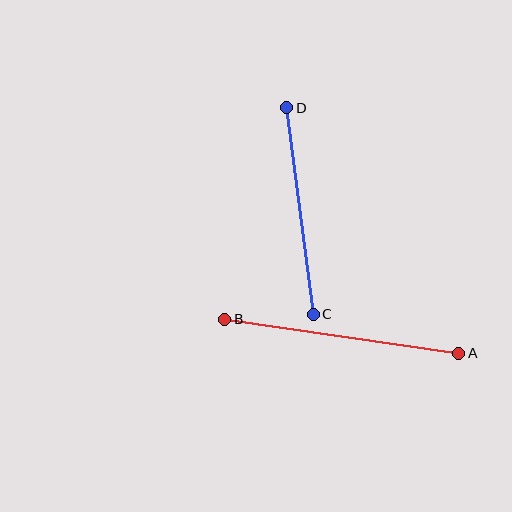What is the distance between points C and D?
The distance is approximately 208 pixels.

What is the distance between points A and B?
The distance is approximately 237 pixels.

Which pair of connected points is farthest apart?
Points A and B are farthest apart.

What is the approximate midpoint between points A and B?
The midpoint is at approximately (342, 336) pixels.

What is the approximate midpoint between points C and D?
The midpoint is at approximately (300, 211) pixels.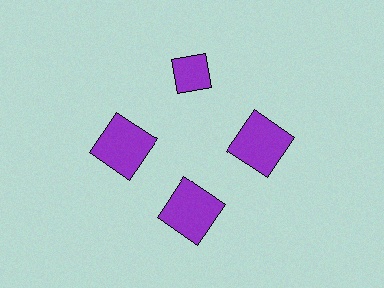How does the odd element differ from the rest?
It has a different shape: diamond instead of square.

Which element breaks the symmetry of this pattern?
The purple diamond at roughly the 12 o'clock position breaks the symmetry. All other shapes are purple squares.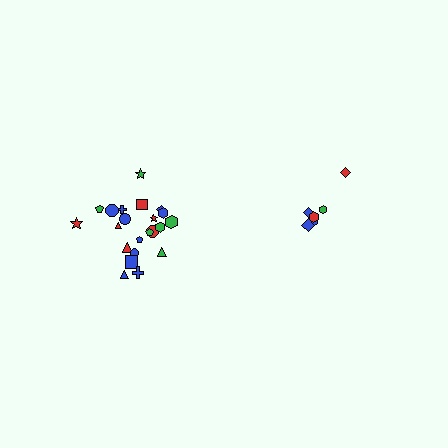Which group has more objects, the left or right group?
The left group.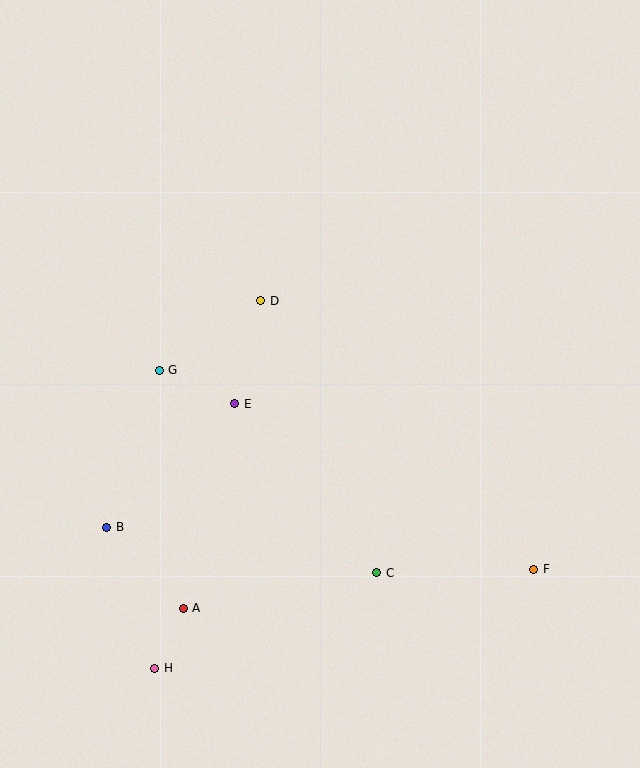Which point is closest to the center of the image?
Point E at (235, 404) is closest to the center.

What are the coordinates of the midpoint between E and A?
The midpoint between E and A is at (209, 506).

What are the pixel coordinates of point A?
Point A is at (183, 608).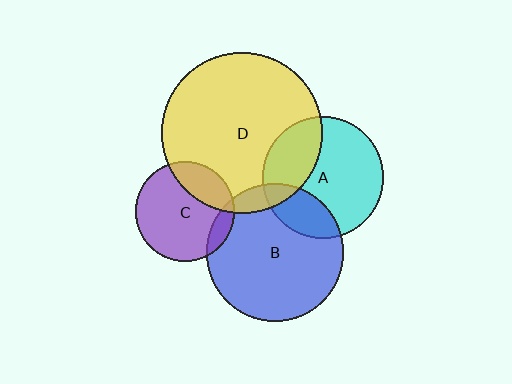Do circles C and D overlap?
Yes.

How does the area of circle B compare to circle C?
Approximately 1.9 times.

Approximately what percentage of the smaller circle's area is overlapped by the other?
Approximately 25%.